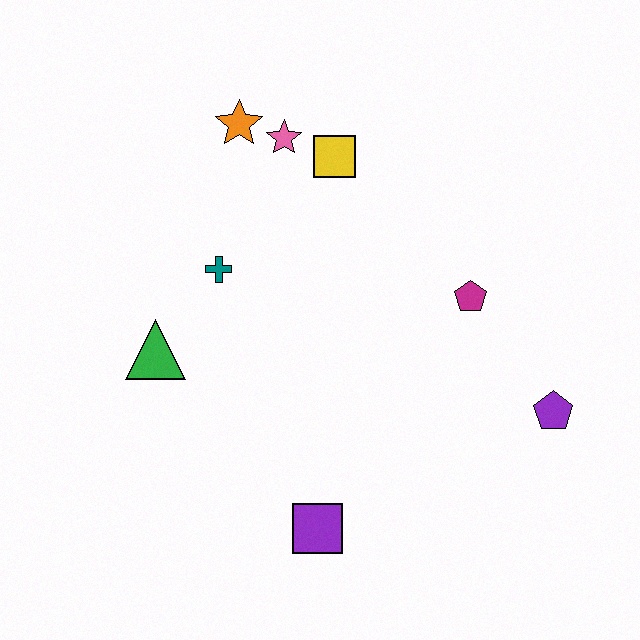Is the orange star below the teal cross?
No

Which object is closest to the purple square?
The green triangle is closest to the purple square.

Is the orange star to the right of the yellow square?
No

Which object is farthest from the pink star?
The purple square is farthest from the pink star.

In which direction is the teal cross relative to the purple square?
The teal cross is above the purple square.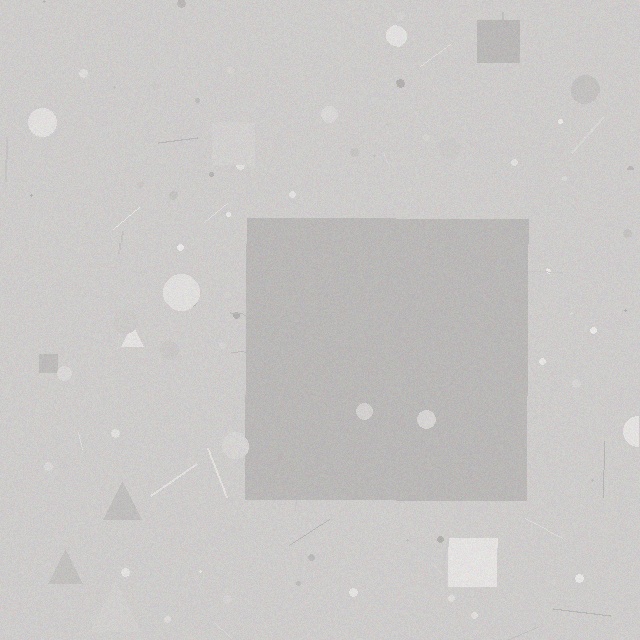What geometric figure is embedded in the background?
A square is embedded in the background.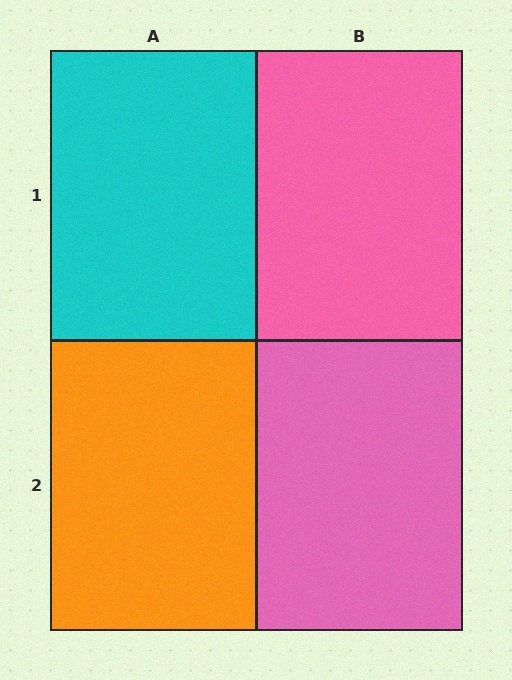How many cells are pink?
2 cells are pink.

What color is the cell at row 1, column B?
Pink.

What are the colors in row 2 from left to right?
Orange, pink.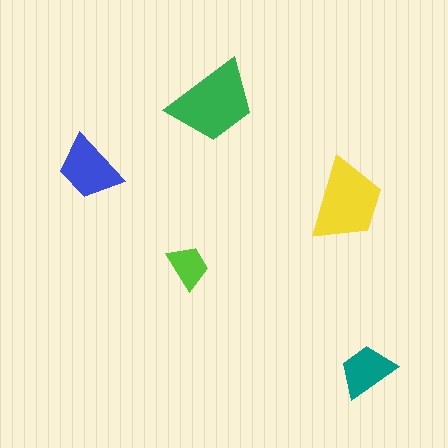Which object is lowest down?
The teal trapezoid is bottommost.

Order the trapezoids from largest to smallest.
the green one, the yellow one, the blue one, the teal one, the lime one.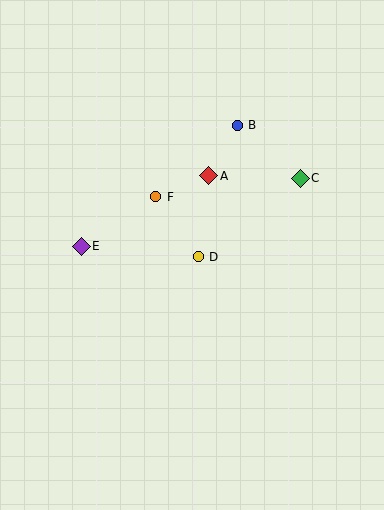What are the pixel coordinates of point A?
Point A is at (209, 176).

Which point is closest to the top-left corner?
Point F is closest to the top-left corner.